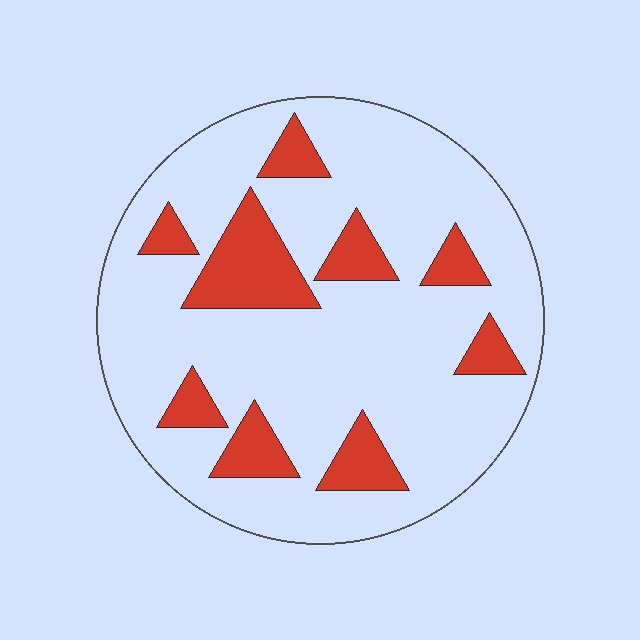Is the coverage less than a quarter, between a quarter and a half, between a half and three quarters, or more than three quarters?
Less than a quarter.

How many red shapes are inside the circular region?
9.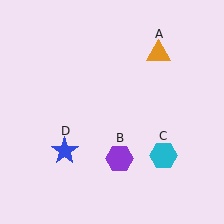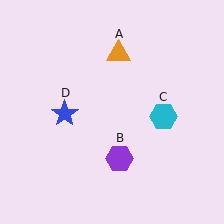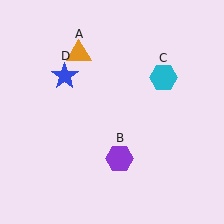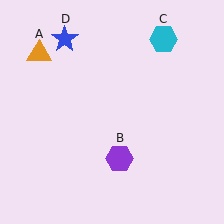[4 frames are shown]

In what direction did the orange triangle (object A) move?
The orange triangle (object A) moved left.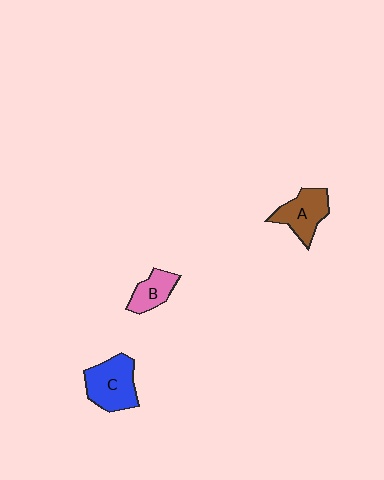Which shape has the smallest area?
Shape B (pink).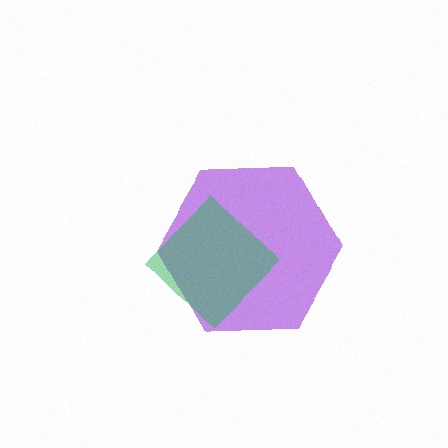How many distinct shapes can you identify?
There are 2 distinct shapes: a purple hexagon, a green diamond.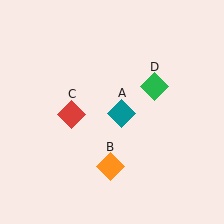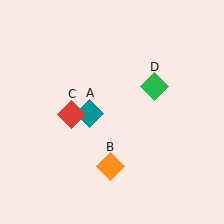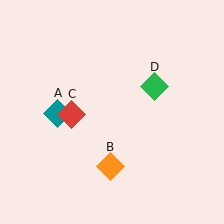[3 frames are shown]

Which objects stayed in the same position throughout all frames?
Orange diamond (object B) and red diamond (object C) and green diamond (object D) remained stationary.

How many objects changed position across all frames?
1 object changed position: teal diamond (object A).